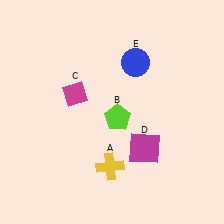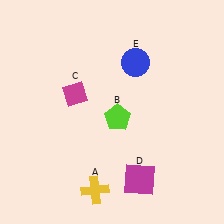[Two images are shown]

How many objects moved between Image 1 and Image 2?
2 objects moved between the two images.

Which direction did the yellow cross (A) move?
The yellow cross (A) moved down.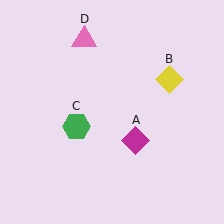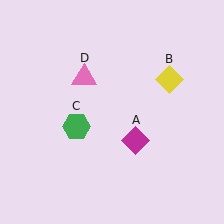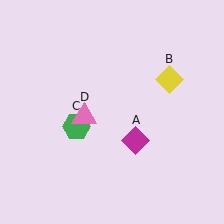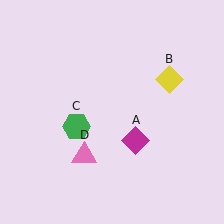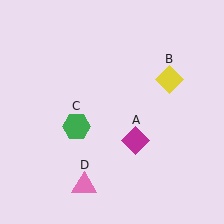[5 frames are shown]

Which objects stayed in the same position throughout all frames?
Magenta diamond (object A) and yellow diamond (object B) and green hexagon (object C) remained stationary.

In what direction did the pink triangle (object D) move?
The pink triangle (object D) moved down.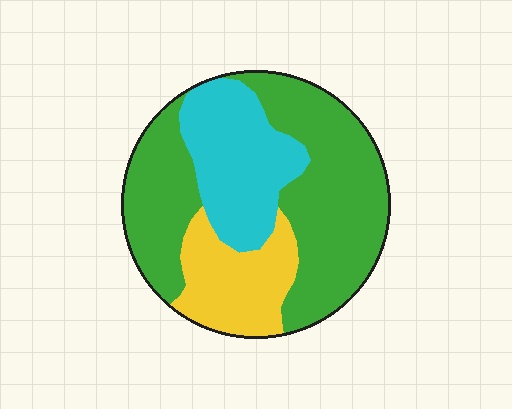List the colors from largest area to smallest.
From largest to smallest: green, cyan, yellow.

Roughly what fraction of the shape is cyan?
Cyan takes up between a sixth and a third of the shape.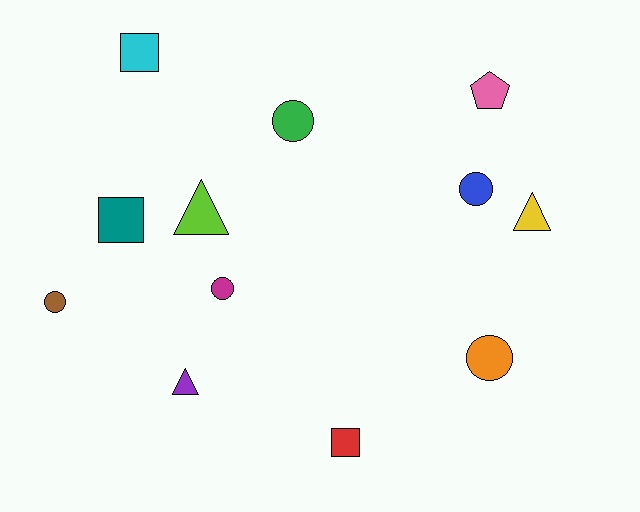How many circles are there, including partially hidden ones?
There are 5 circles.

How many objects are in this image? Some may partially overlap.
There are 12 objects.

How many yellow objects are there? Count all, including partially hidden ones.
There is 1 yellow object.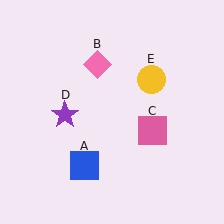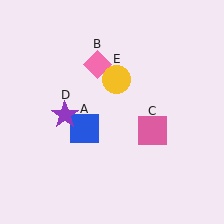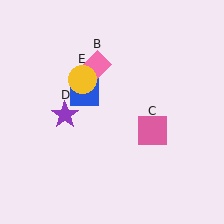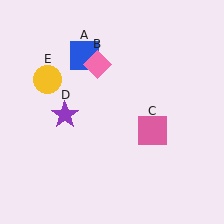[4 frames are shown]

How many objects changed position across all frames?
2 objects changed position: blue square (object A), yellow circle (object E).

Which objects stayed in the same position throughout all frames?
Pink diamond (object B) and pink square (object C) and purple star (object D) remained stationary.